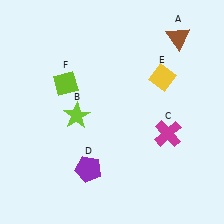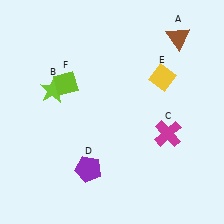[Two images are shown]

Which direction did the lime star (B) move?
The lime star (B) moved up.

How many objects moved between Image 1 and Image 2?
1 object moved between the two images.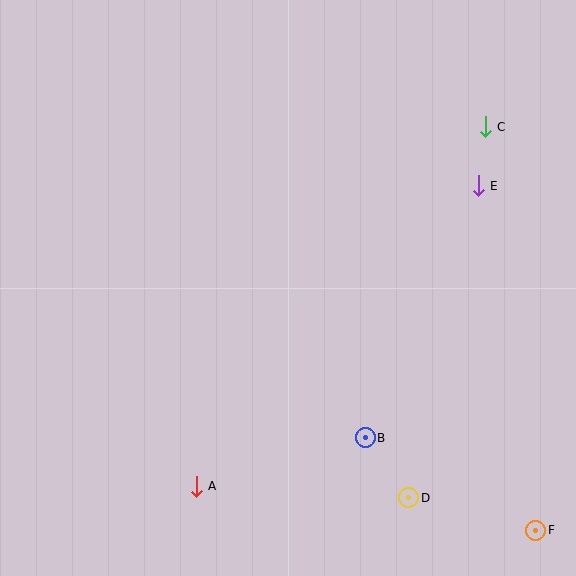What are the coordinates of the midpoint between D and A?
The midpoint between D and A is at (302, 492).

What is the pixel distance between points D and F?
The distance between D and F is 131 pixels.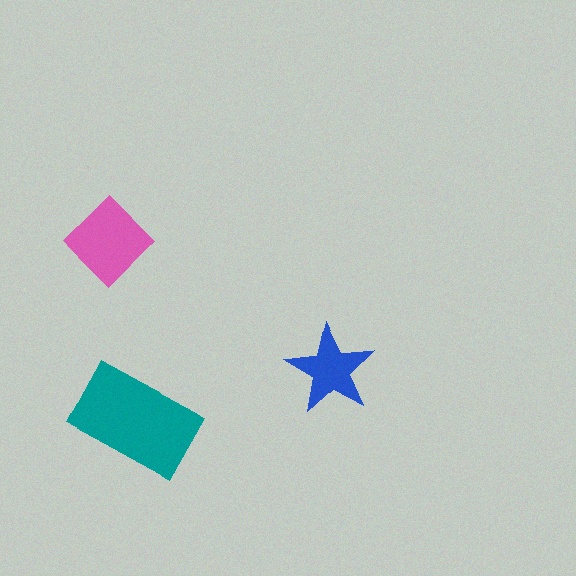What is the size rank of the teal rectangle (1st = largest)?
1st.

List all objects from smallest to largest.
The blue star, the pink diamond, the teal rectangle.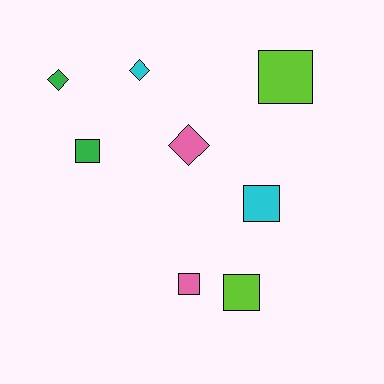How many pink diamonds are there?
There is 1 pink diamond.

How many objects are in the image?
There are 8 objects.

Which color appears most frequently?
Pink, with 2 objects.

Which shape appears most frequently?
Square, with 5 objects.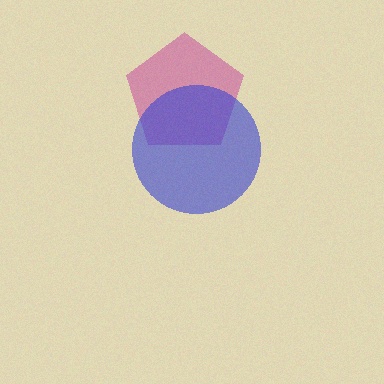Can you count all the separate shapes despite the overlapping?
Yes, there are 2 separate shapes.